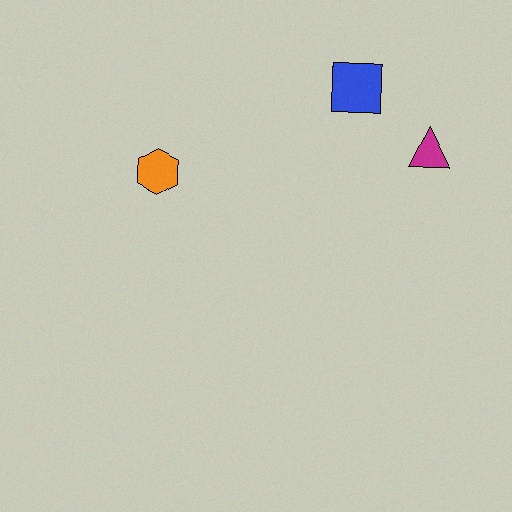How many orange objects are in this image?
There is 1 orange object.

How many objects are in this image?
There are 3 objects.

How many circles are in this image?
There are no circles.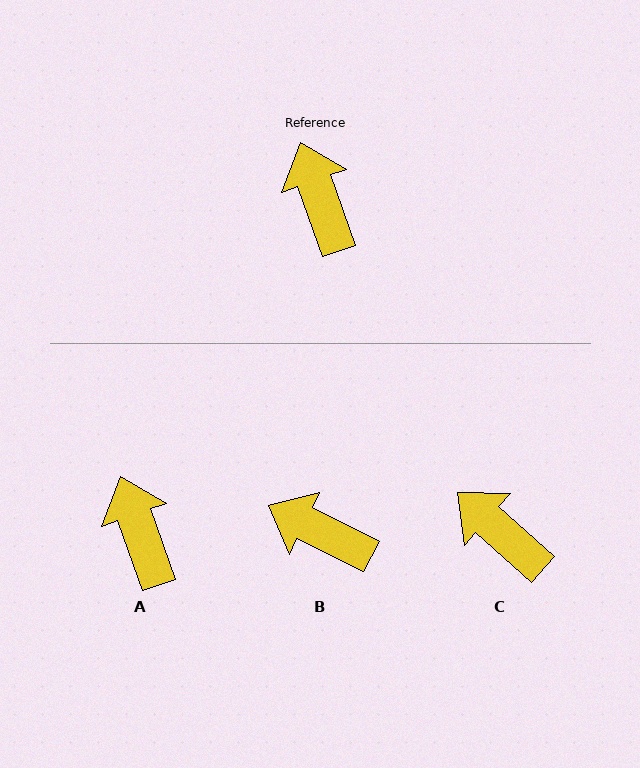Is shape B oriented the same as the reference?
No, it is off by about 44 degrees.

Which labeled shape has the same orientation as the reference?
A.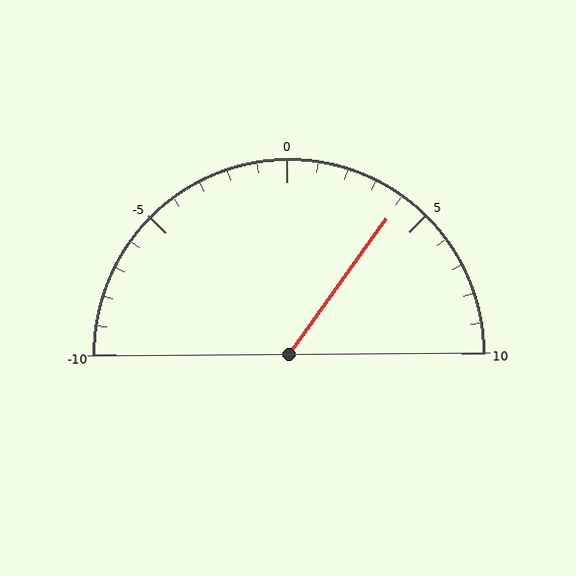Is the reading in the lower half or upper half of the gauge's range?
The reading is in the upper half of the range (-10 to 10).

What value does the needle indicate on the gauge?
The needle indicates approximately 4.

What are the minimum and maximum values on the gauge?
The gauge ranges from -10 to 10.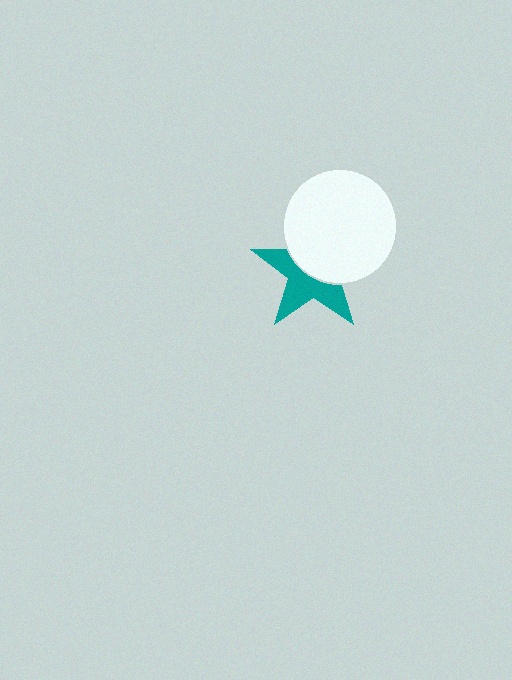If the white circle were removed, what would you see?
You would see the complete teal star.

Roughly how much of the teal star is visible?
About half of it is visible (roughly 50%).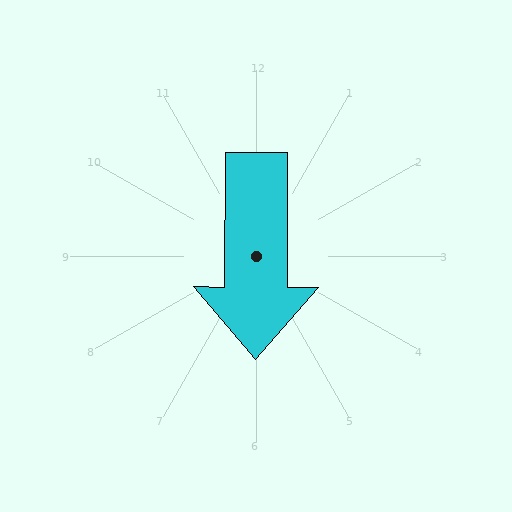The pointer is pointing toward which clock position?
Roughly 6 o'clock.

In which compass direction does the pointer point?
South.